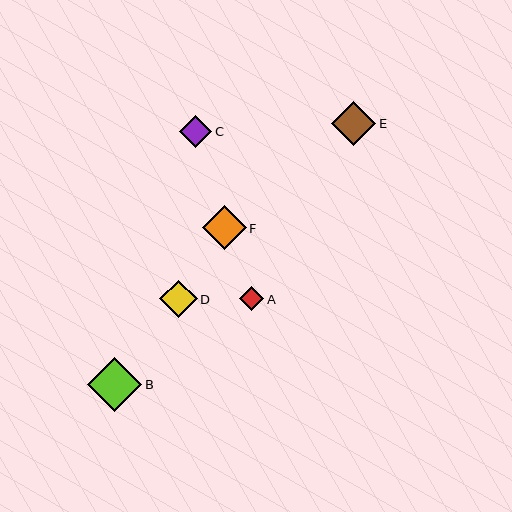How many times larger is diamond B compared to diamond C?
Diamond B is approximately 1.7 times the size of diamond C.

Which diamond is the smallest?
Diamond A is the smallest with a size of approximately 24 pixels.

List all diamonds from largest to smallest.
From largest to smallest: B, F, E, D, C, A.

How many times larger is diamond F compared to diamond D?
Diamond F is approximately 1.2 times the size of diamond D.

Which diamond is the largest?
Diamond B is the largest with a size of approximately 54 pixels.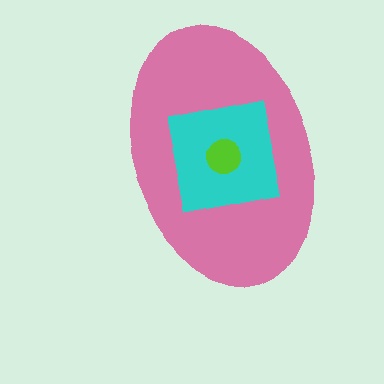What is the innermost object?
The lime circle.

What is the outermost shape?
The pink ellipse.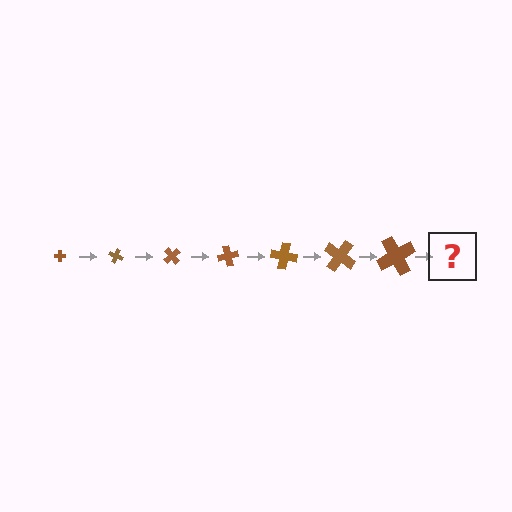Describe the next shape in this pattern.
It should be a cross, larger than the previous one and rotated 175 degrees from the start.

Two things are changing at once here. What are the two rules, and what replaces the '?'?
The two rules are that the cross grows larger each step and it rotates 25 degrees each step. The '?' should be a cross, larger than the previous one and rotated 175 degrees from the start.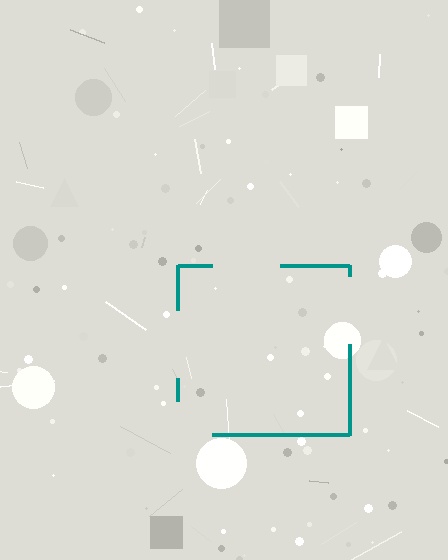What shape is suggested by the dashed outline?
The dashed outline suggests a square.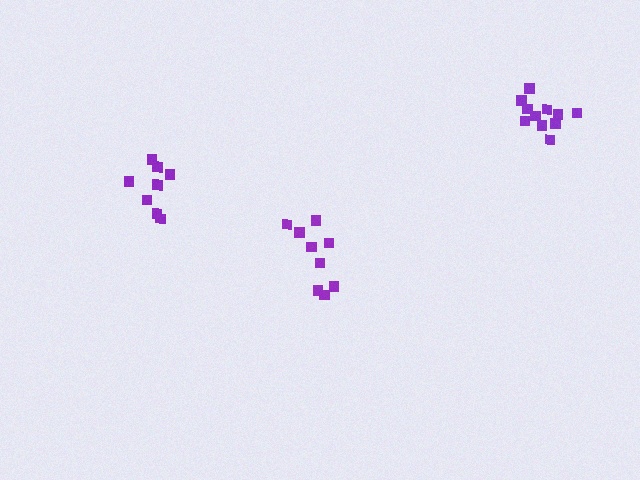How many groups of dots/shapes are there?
There are 3 groups.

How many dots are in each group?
Group 1: 9 dots, Group 2: 8 dots, Group 3: 11 dots (28 total).